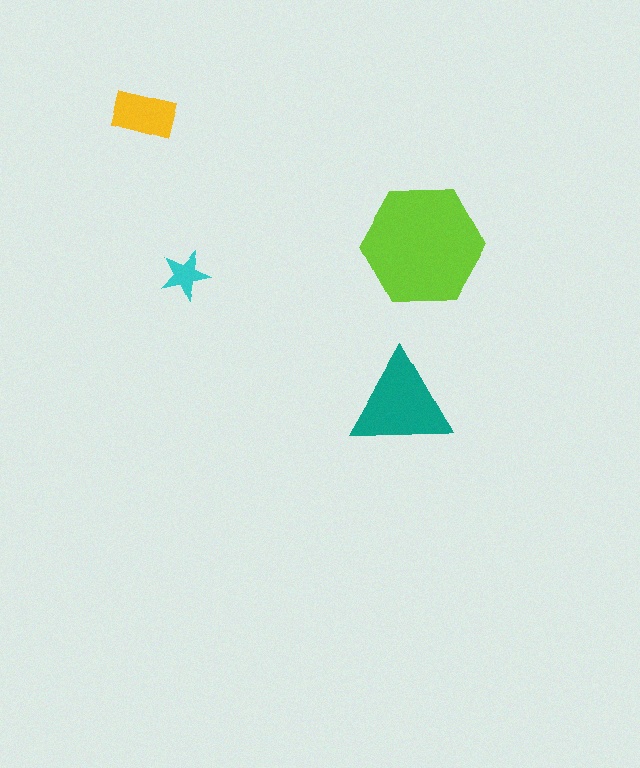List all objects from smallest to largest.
The cyan star, the yellow rectangle, the teal triangle, the lime hexagon.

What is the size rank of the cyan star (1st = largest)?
4th.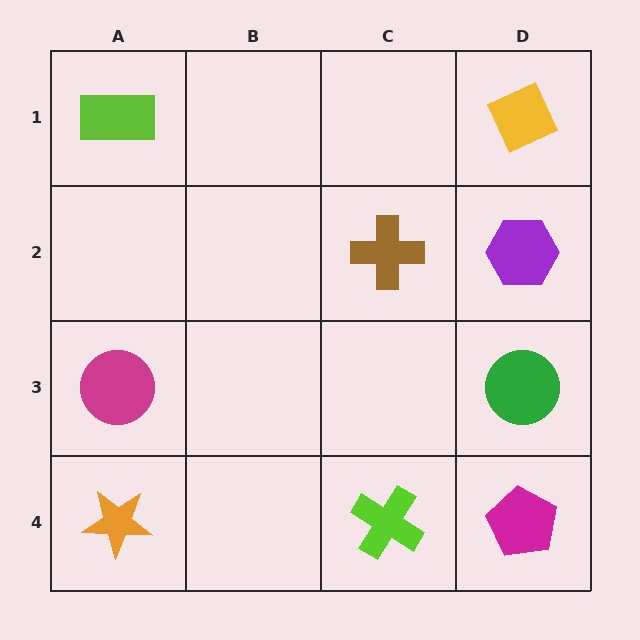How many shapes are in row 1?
2 shapes.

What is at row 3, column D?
A green circle.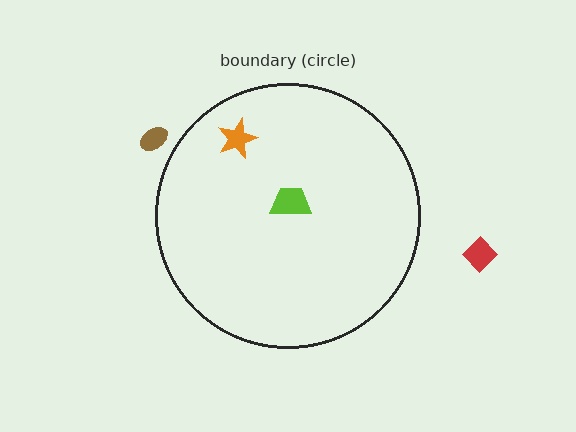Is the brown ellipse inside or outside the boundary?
Outside.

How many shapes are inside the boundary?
2 inside, 2 outside.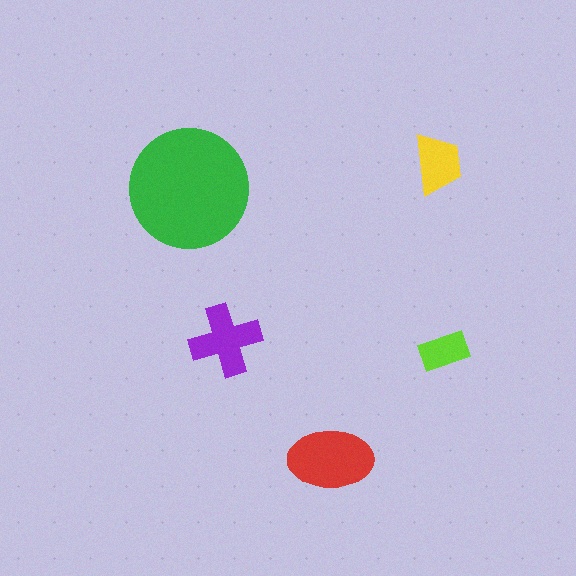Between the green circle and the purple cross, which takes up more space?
The green circle.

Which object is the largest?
The green circle.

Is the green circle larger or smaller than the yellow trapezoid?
Larger.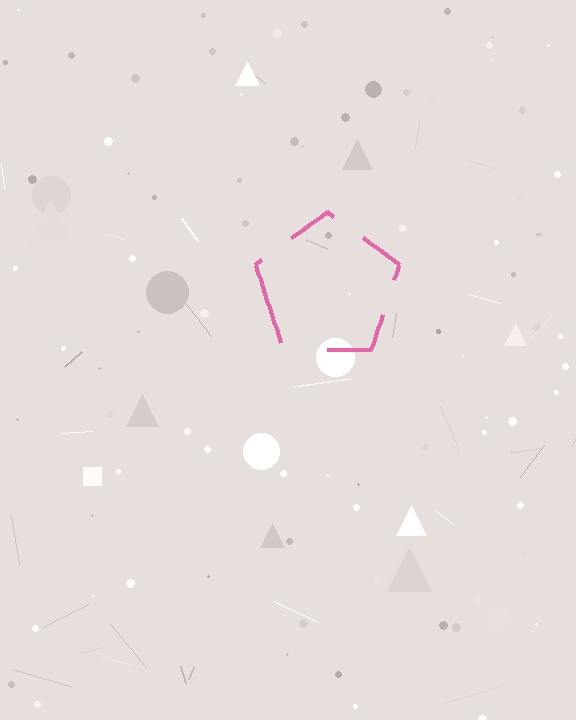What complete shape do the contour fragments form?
The contour fragments form a pentagon.